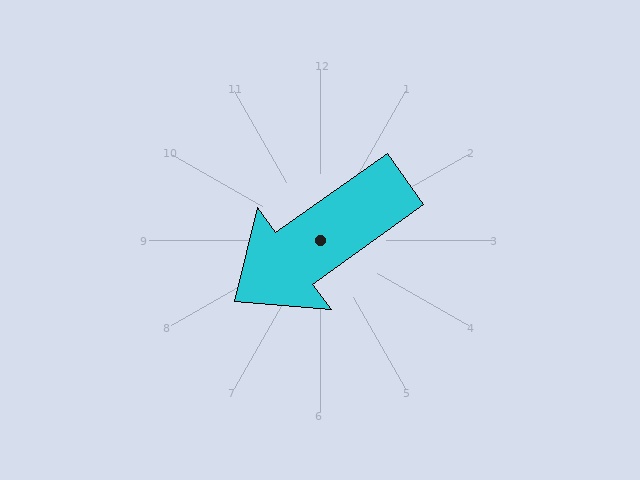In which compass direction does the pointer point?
Southwest.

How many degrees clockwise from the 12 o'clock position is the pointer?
Approximately 234 degrees.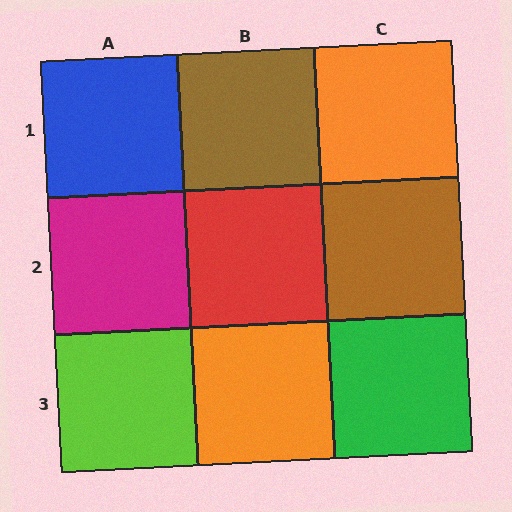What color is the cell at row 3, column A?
Lime.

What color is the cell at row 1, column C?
Orange.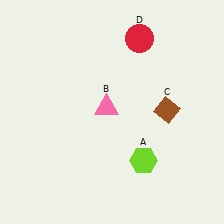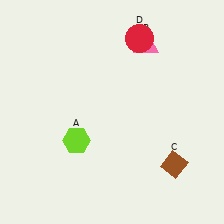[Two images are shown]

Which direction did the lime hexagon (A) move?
The lime hexagon (A) moved left.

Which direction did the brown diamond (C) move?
The brown diamond (C) moved down.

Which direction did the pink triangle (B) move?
The pink triangle (B) moved up.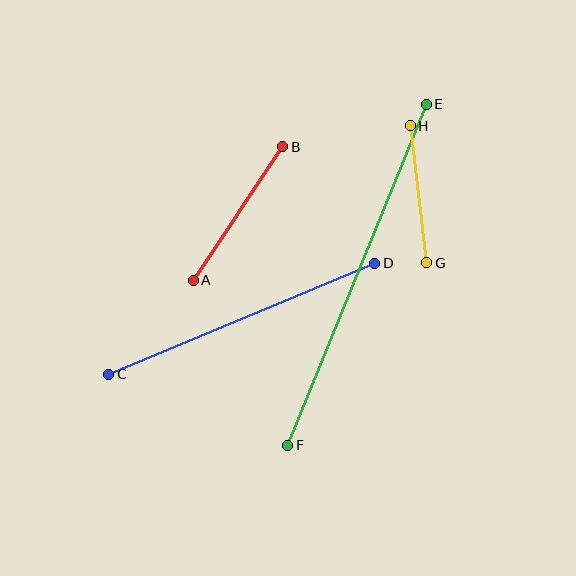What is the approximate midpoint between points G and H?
The midpoint is at approximately (419, 194) pixels.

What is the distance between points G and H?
The distance is approximately 138 pixels.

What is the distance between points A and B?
The distance is approximately 161 pixels.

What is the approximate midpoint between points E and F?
The midpoint is at approximately (357, 275) pixels.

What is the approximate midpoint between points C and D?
The midpoint is at approximately (242, 319) pixels.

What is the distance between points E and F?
The distance is approximately 368 pixels.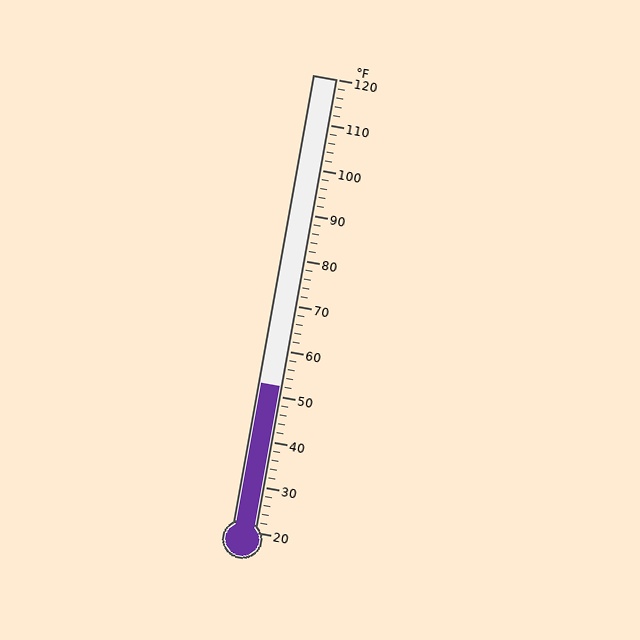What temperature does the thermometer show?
The thermometer shows approximately 52°F.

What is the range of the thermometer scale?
The thermometer scale ranges from 20°F to 120°F.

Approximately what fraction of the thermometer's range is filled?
The thermometer is filled to approximately 30% of its range.